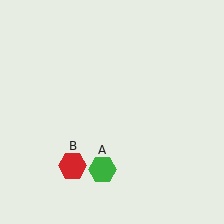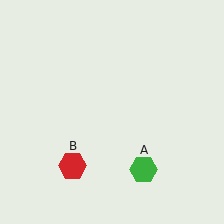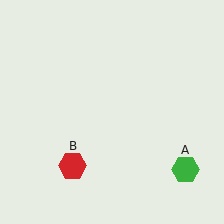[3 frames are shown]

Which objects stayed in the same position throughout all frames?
Red hexagon (object B) remained stationary.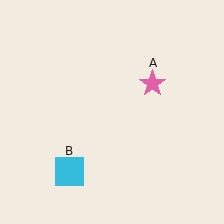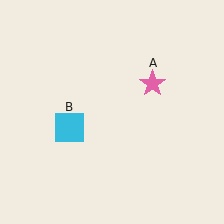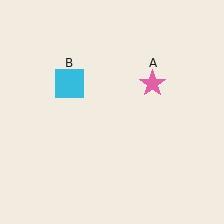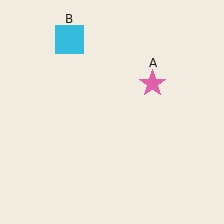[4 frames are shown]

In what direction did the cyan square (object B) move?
The cyan square (object B) moved up.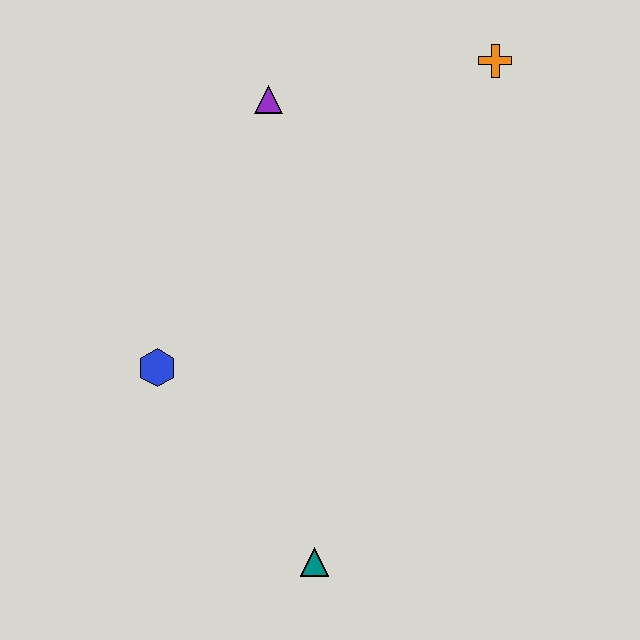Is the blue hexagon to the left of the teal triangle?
Yes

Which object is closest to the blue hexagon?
The teal triangle is closest to the blue hexagon.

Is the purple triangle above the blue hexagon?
Yes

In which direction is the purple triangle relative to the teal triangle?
The purple triangle is above the teal triangle.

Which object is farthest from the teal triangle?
The orange cross is farthest from the teal triangle.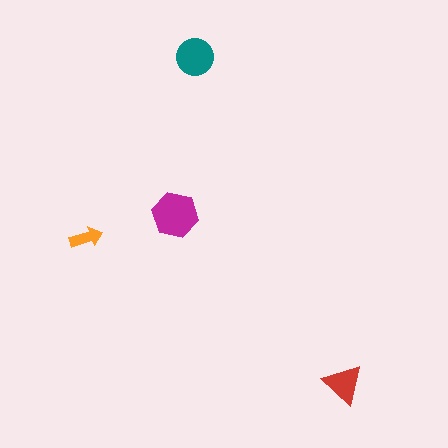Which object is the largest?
The magenta hexagon.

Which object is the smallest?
The orange arrow.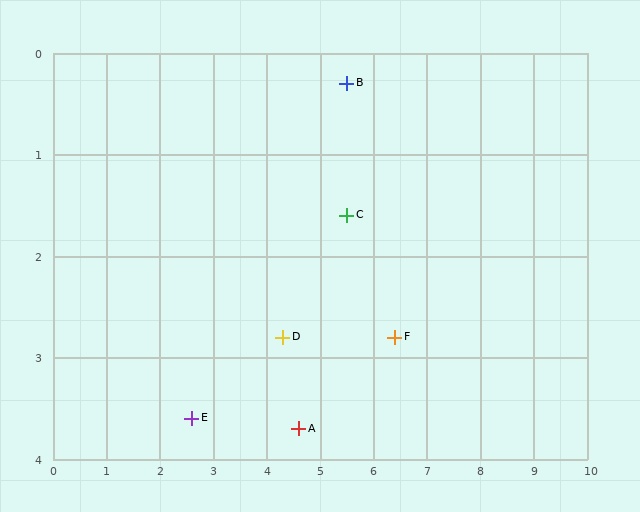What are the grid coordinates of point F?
Point F is at approximately (6.4, 2.8).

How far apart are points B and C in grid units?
Points B and C are about 1.3 grid units apart.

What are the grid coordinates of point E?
Point E is at approximately (2.6, 3.6).